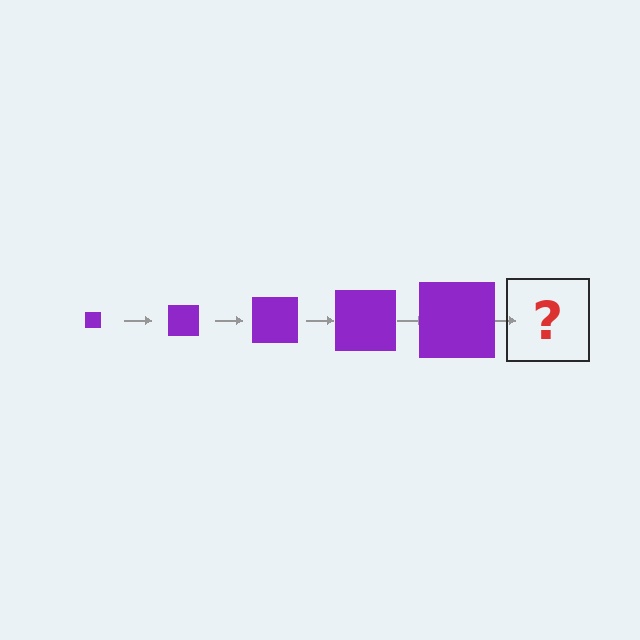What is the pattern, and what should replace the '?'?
The pattern is that the square gets progressively larger each step. The '?' should be a purple square, larger than the previous one.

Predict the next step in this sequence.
The next step is a purple square, larger than the previous one.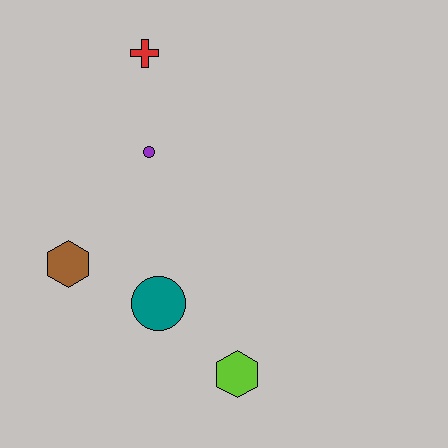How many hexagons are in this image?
There are 2 hexagons.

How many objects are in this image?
There are 5 objects.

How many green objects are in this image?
There are no green objects.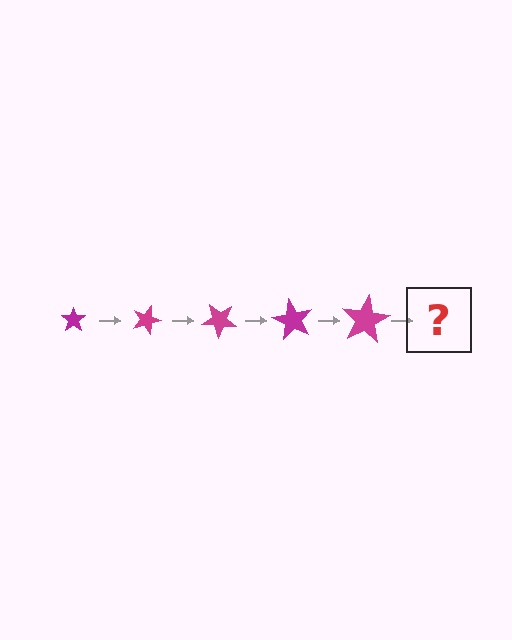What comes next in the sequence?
The next element should be a star, larger than the previous one and rotated 100 degrees from the start.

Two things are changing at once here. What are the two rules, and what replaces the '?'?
The two rules are that the star grows larger each step and it rotates 20 degrees each step. The '?' should be a star, larger than the previous one and rotated 100 degrees from the start.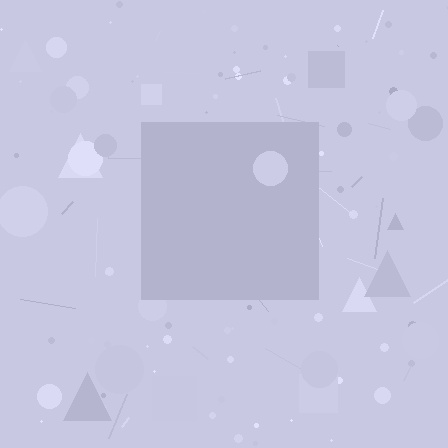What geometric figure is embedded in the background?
A square is embedded in the background.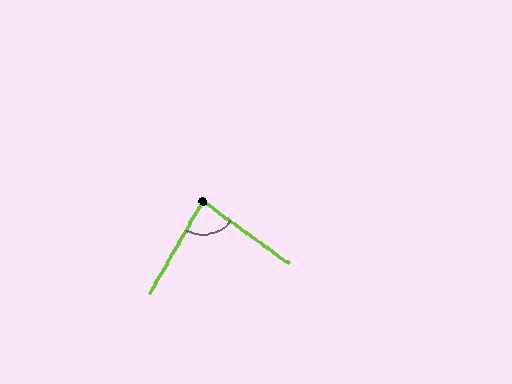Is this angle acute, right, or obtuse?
It is acute.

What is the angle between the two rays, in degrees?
Approximately 84 degrees.